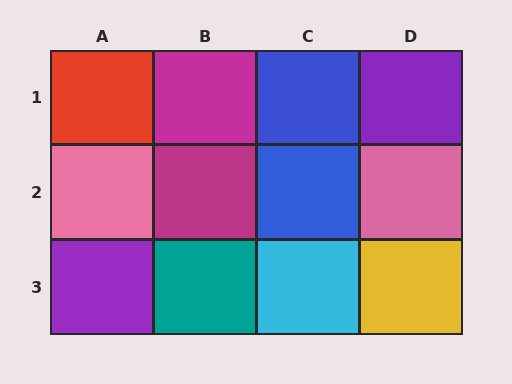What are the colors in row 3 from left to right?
Purple, teal, cyan, yellow.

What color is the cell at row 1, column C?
Blue.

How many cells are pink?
2 cells are pink.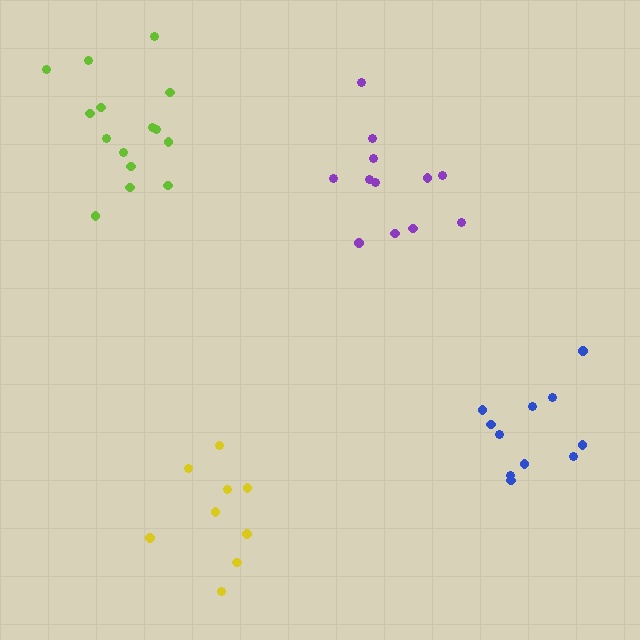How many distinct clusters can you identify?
There are 4 distinct clusters.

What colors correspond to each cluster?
The clusters are colored: lime, blue, yellow, purple.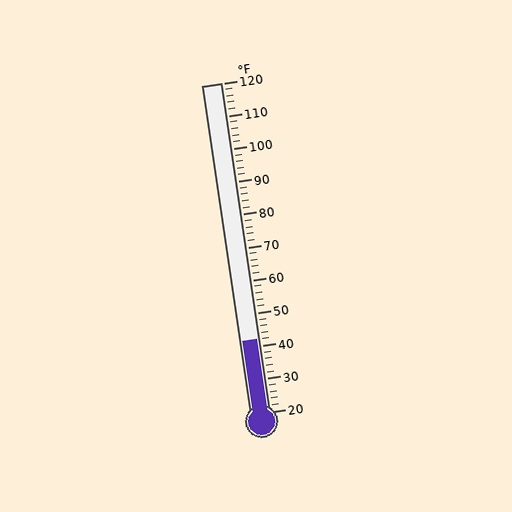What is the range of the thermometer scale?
The thermometer scale ranges from 20°F to 120°F.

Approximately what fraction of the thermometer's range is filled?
The thermometer is filled to approximately 20% of its range.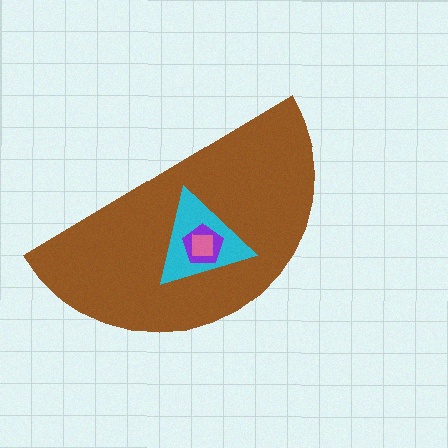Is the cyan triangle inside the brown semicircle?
Yes.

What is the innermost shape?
The pink square.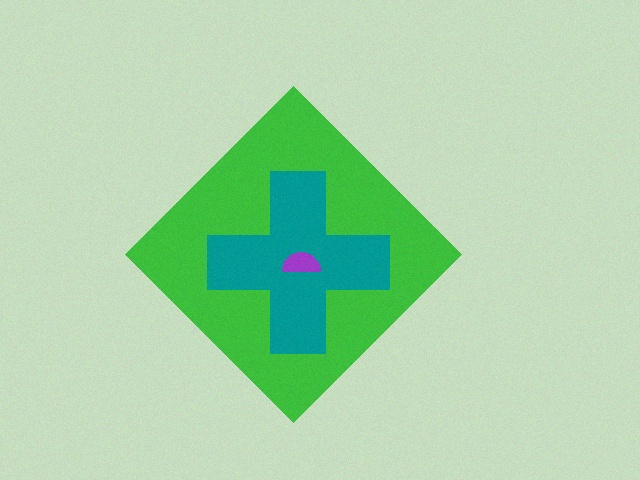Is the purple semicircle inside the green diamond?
Yes.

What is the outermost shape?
The green diamond.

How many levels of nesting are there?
3.